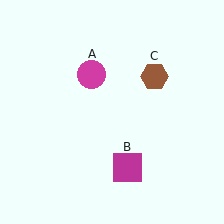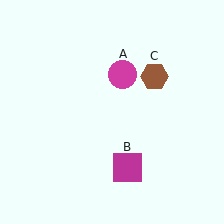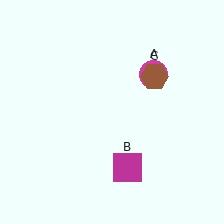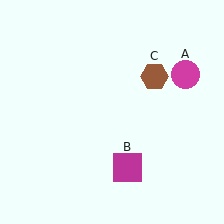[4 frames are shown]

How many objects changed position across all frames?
1 object changed position: magenta circle (object A).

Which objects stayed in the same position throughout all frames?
Magenta square (object B) and brown hexagon (object C) remained stationary.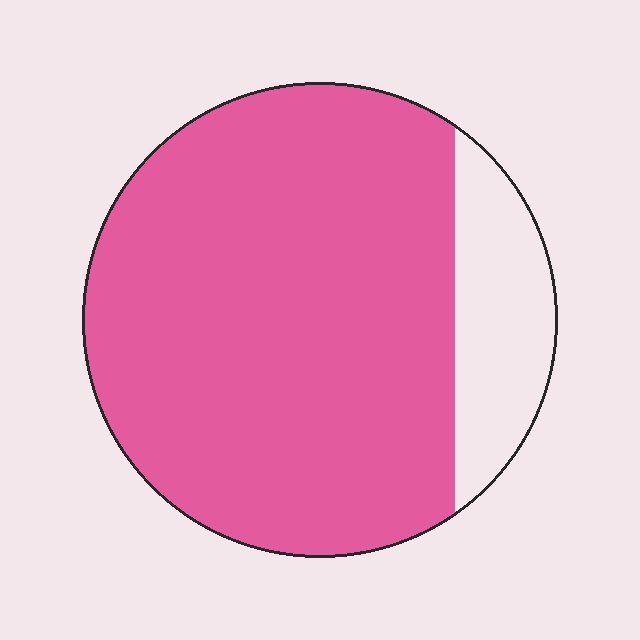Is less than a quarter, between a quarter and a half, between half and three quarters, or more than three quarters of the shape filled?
More than three quarters.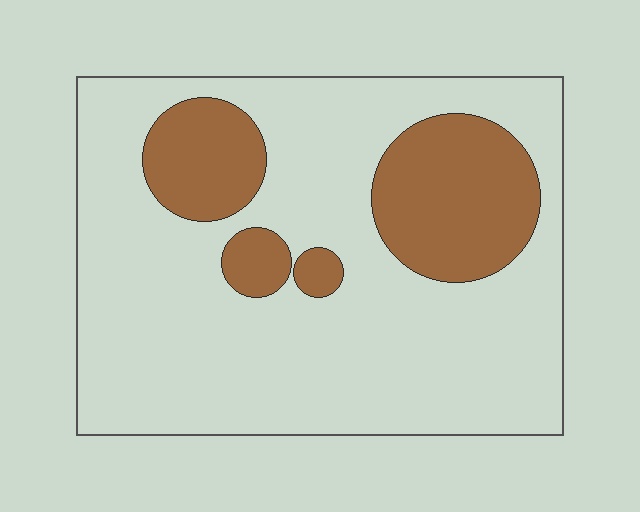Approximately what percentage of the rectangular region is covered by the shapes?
Approximately 25%.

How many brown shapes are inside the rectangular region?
4.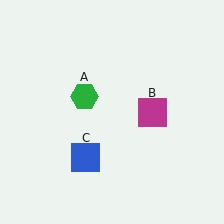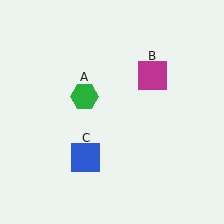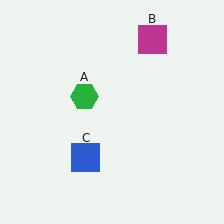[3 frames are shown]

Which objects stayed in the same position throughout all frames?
Green hexagon (object A) and blue square (object C) remained stationary.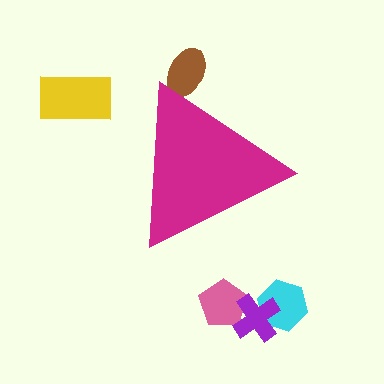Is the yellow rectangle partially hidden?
No, the yellow rectangle is fully visible.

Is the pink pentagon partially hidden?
No, the pink pentagon is fully visible.